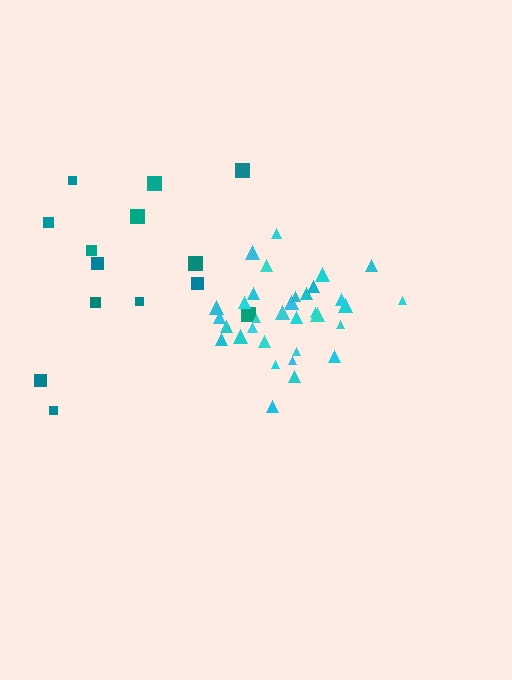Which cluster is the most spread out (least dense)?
Teal.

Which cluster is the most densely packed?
Cyan.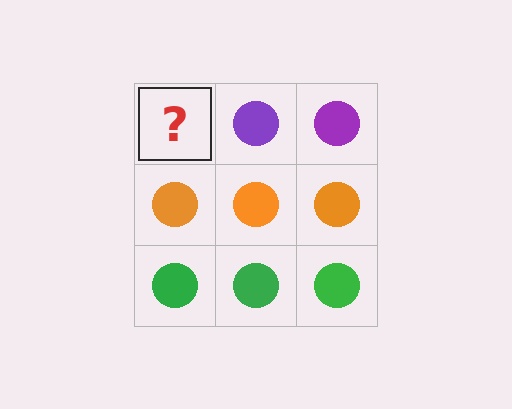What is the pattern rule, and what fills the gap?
The rule is that each row has a consistent color. The gap should be filled with a purple circle.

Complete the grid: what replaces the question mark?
The question mark should be replaced with a purple circle.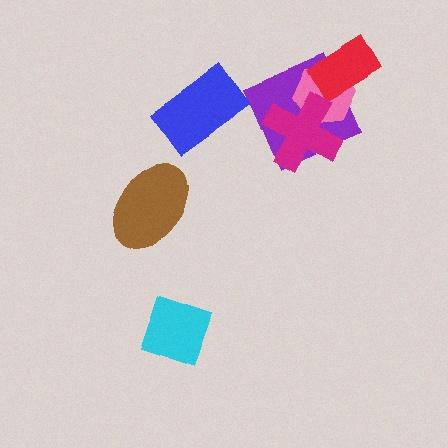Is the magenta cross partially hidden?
No, no other shape covers it.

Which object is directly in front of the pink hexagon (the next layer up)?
The red rectangle is directly in front of the pink hexagon.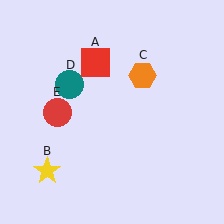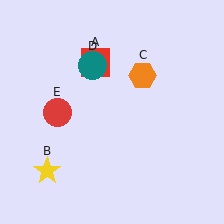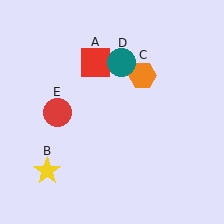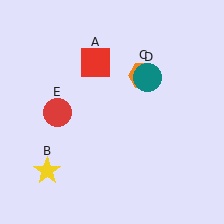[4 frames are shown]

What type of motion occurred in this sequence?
The teal circle (object D) rotated clockwise around the center of the scene.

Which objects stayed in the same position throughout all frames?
Red square (object A) and yellow star (object B) and orange hexagon (object C) and red circle (object E) remained stationary.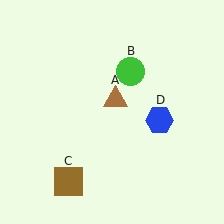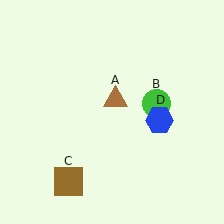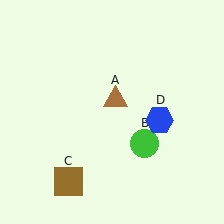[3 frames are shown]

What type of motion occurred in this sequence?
The green circle (object B) rotated clockwise around the center of the scene.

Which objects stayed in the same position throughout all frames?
Brown triangle (object A) and brown square (object C) and blue hexagon (object D) remained stationary.